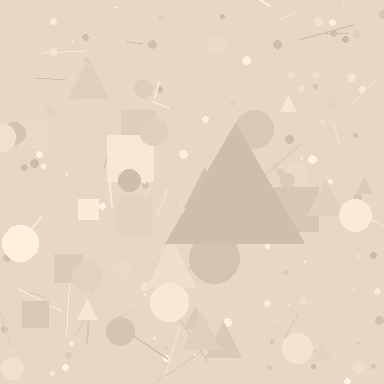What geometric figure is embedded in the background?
A triangle is embedded in the background.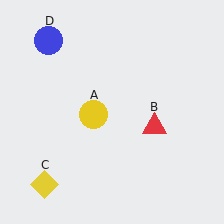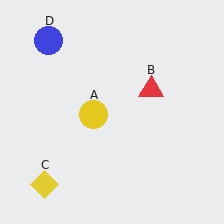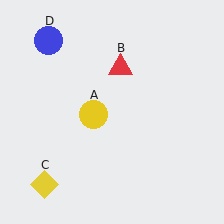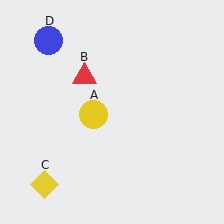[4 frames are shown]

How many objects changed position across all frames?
1 object changed position: red triangle (object B).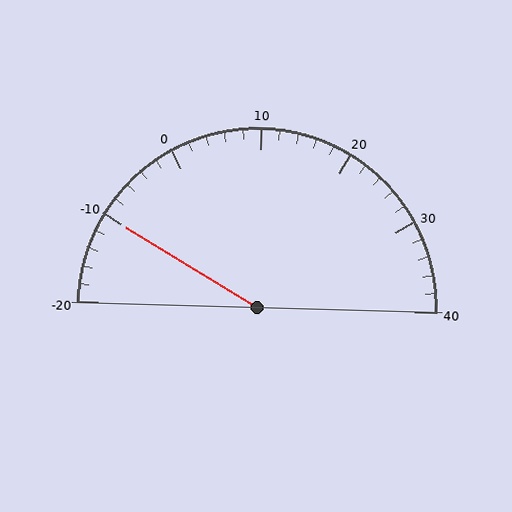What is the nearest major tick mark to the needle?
The nearest major tick mark is -10.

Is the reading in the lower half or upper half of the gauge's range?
The reading is in the lower half of the range (-20 to 40).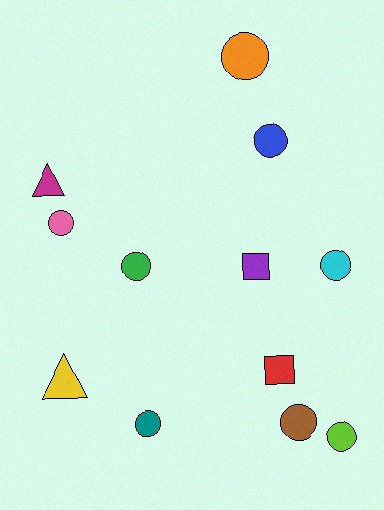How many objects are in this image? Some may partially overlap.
There are 12 objects.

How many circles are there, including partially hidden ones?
There are 8 circles.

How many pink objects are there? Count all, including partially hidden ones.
There is 1 pink object.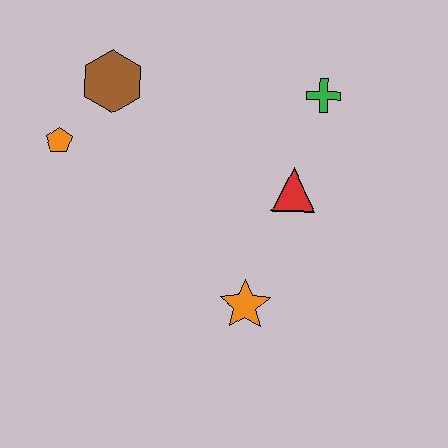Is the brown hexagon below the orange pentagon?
No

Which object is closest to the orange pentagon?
The brown hexagon is closest to the orange pentagon.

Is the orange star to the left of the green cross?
Yes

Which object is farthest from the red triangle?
The orange pentagon is farthest from the red triangle.